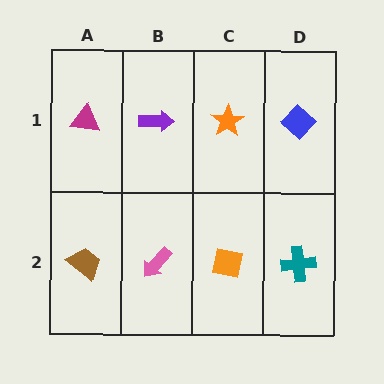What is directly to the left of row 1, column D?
An orange star.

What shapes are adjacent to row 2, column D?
A blue diamond (row 1, column D), an orange square (row 2, column C).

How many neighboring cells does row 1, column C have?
3.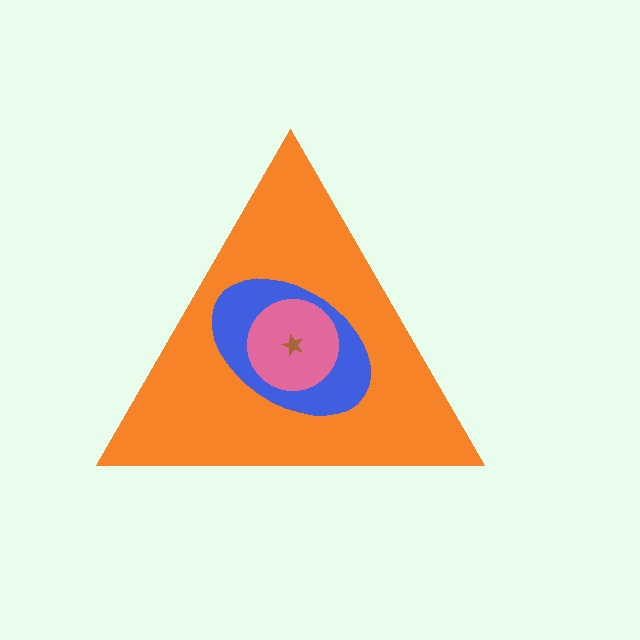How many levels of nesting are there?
4.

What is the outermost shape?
The orange triangle.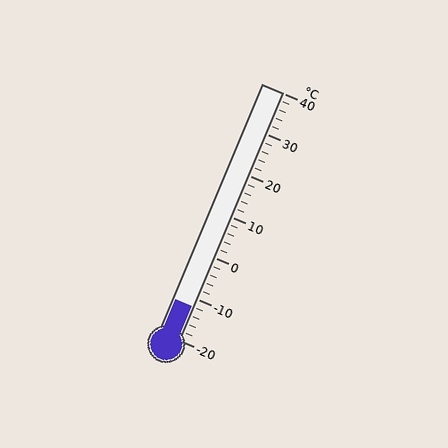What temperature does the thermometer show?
The thermometer shows approximately -12°C.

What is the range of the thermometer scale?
The thermometer scale ranges from -20°C to 40°C.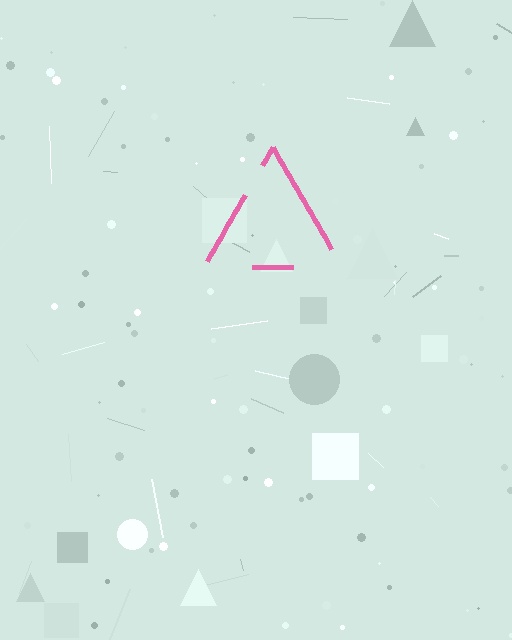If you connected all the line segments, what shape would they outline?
They would outline a triangle.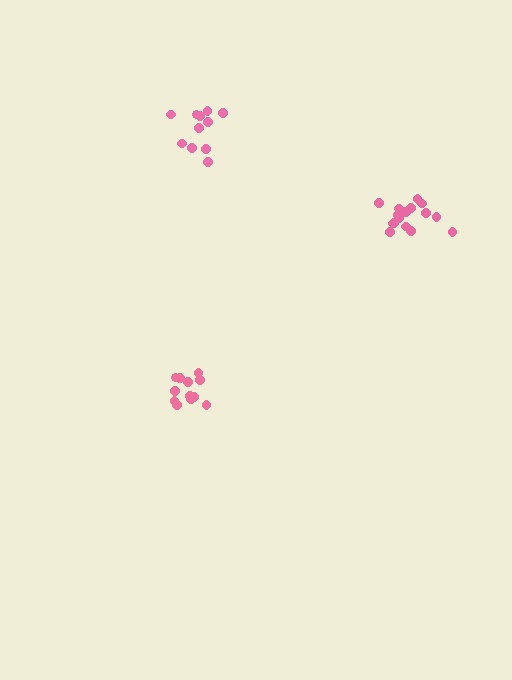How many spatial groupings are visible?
There are 3 spatial groupings.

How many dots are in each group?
Group 1: 12 dots, Group 2: 11 dots, Group 3: 16 dots (39 total).